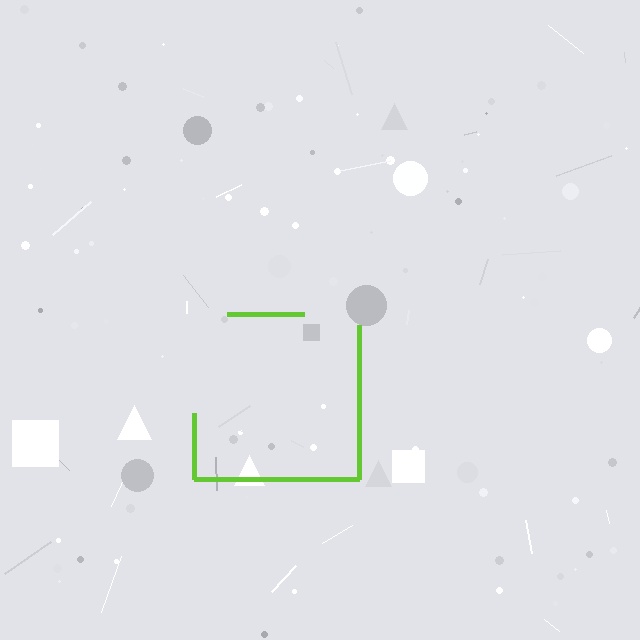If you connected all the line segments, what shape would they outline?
They would outline a square.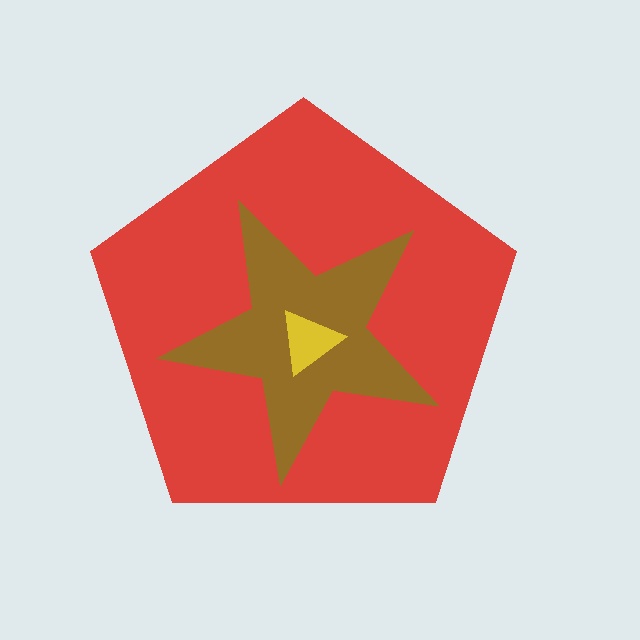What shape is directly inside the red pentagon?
The brown star.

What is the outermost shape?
The red pentagon.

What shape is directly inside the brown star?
The yellow triangle.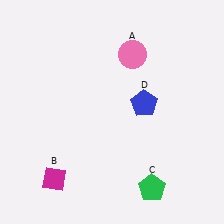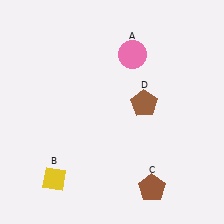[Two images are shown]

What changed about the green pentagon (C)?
In Image 1, C is green. In Image 2, it changed to brown.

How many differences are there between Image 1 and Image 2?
There are 3 differences between the two images.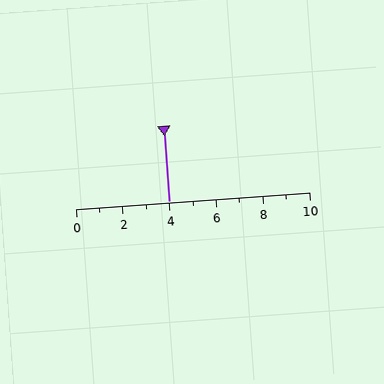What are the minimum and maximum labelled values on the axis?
The axis runs from 0 to 10.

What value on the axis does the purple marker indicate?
The marker indicates approximately 4.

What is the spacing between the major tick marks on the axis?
The major ticks are spaced 2 apart.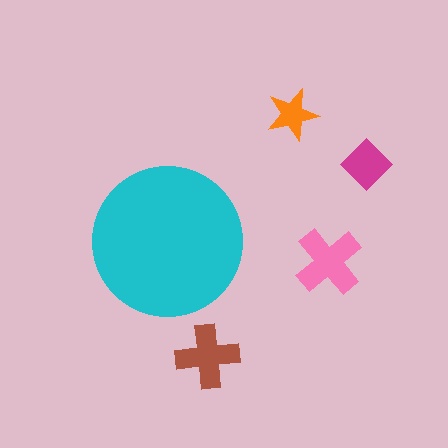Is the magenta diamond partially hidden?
No, the magenta diamond is fully visible.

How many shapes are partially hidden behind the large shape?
0 shapes are partially hidden.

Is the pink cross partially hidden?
No, the pink cross is fully visible.